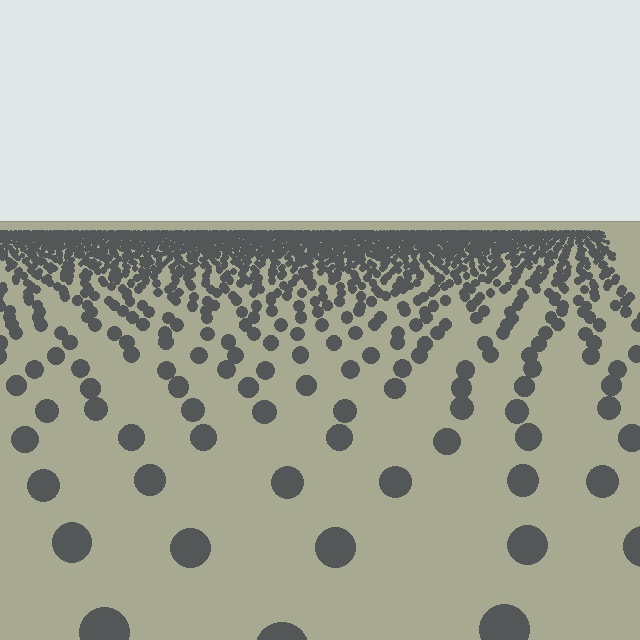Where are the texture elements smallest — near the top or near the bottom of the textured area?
Near the top.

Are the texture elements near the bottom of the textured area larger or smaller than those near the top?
Larger. Near the bottom, elements are closer to the viewer and appear at a bigger on-screen size.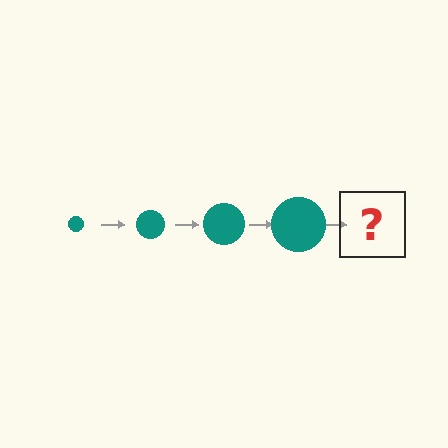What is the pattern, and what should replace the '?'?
The pattern is that the circle gets progressively larger each step. The '?' should be a teal circle, larger than the previous one.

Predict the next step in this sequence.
The next step is a teal circle, larger than the previous one.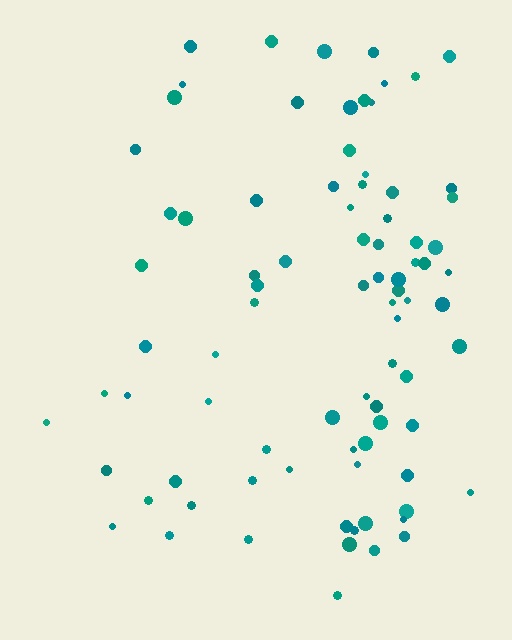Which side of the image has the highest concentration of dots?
The right.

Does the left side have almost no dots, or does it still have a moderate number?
Still a moderate number, just noticeably fewer than the right.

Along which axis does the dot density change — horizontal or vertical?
Horizontal.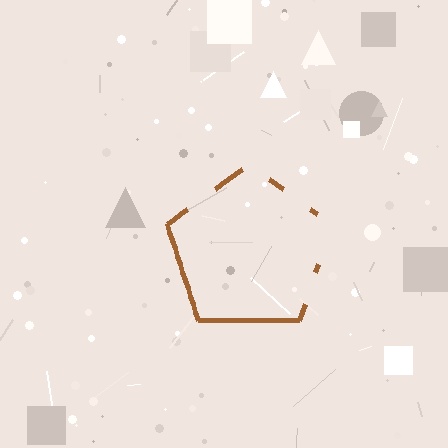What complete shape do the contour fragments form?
The contour fragments form a pentagon.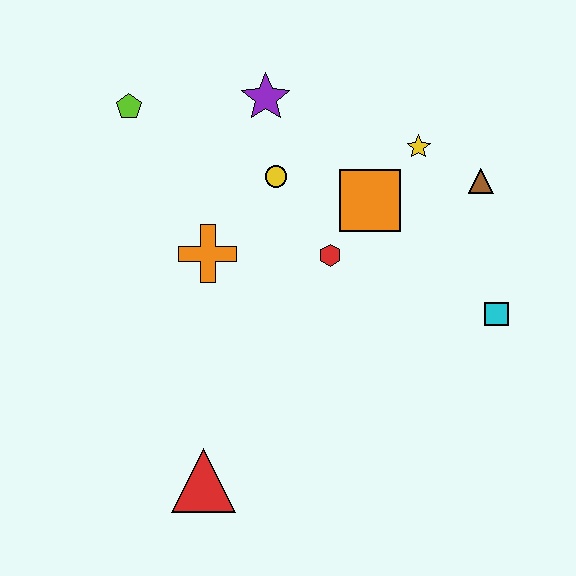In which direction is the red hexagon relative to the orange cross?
The red hexagon is to the right of the orange cross.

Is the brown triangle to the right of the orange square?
Yes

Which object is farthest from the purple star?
The red triangle is farthest from the purple star.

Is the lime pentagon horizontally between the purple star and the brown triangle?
No